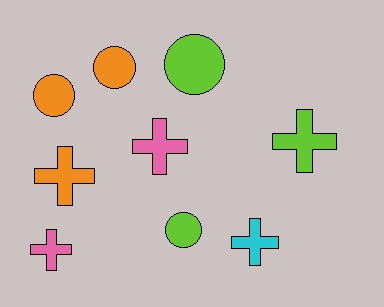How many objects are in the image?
There are 9 objects.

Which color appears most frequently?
Lime, with 3 objects.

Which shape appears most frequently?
Cross, with 5 objects.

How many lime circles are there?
There are 2 lime circles.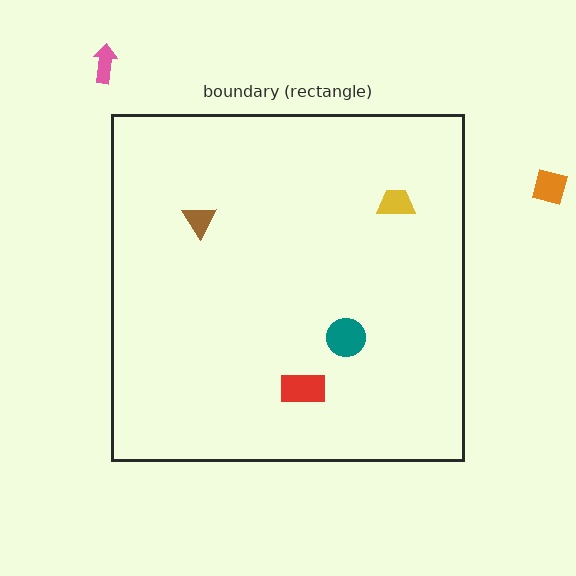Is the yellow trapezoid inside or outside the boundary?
Inside.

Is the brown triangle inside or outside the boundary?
Inside.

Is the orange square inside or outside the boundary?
Outside.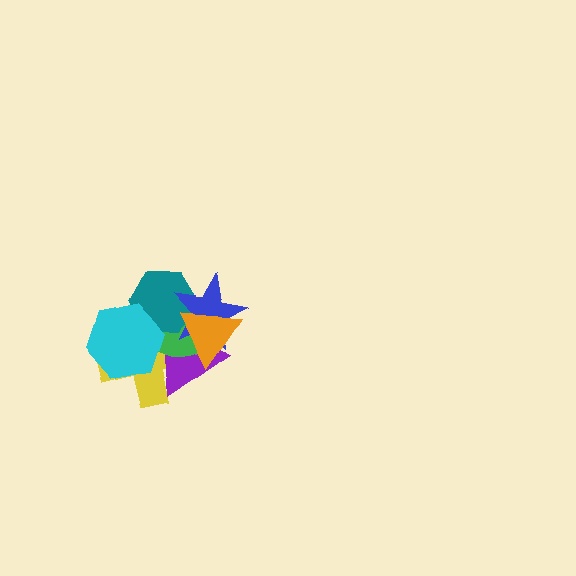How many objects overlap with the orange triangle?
5 objects overlap with the orange triangle.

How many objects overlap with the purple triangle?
6 objects overlap with the purple triangle.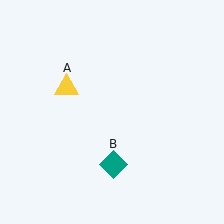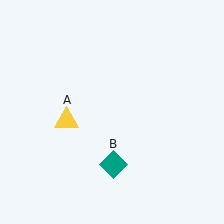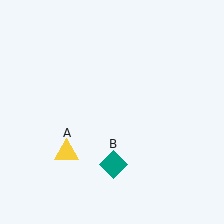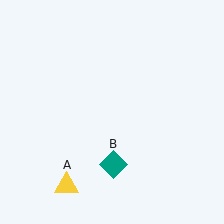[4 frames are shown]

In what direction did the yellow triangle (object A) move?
The yellow triangle (object A) moved down.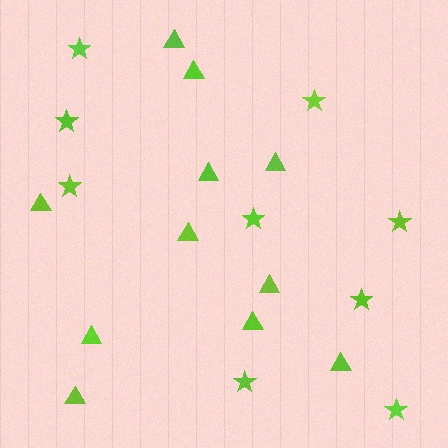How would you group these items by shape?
There are 2 groups: one group of triangles (11) and one group of stars (9).